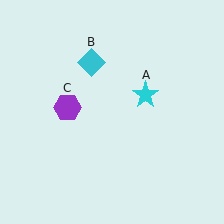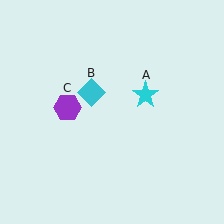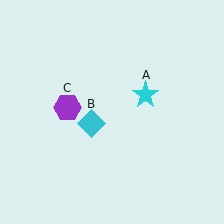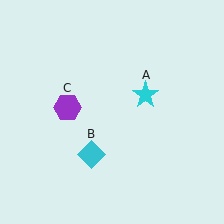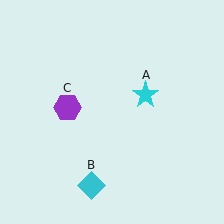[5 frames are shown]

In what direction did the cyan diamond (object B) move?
The cyan diamond (object B) moved down.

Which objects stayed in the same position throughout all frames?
Cyan star (object A) and purple hexagon (object C) remained stationary.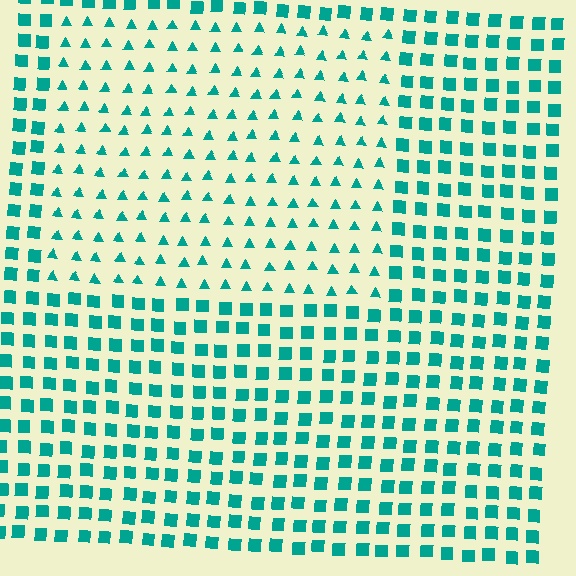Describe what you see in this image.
The image is filled with small teal elements arranged in a uniform grid. A rectangle-shaped region contains triangles, while the surrounding area contains squares. The boundary is defined purely by the change in element shape.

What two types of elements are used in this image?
The image uses triangles inside the rectangle region and squares outside it.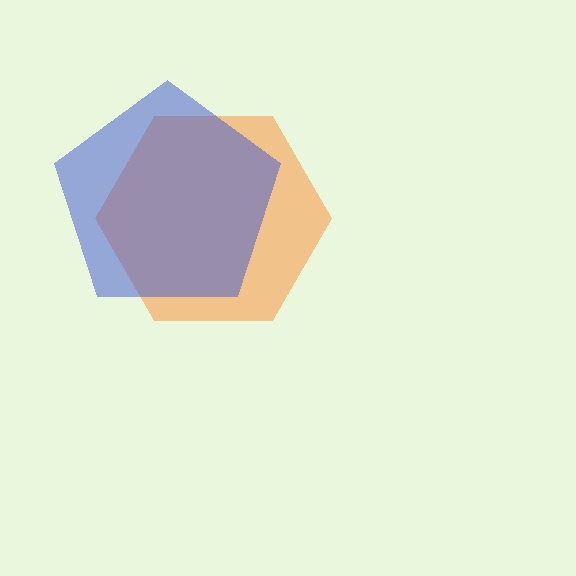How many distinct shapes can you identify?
There are 2 distinct shapes: an orange hexagon, a blue pentagon.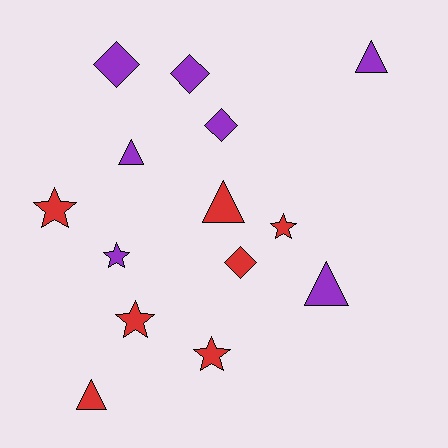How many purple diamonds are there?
There are 3 purple diamonds.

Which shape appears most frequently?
Triangle, with 5 objects.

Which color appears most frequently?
Red, with 7 objects.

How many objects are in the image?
There are 14 objects.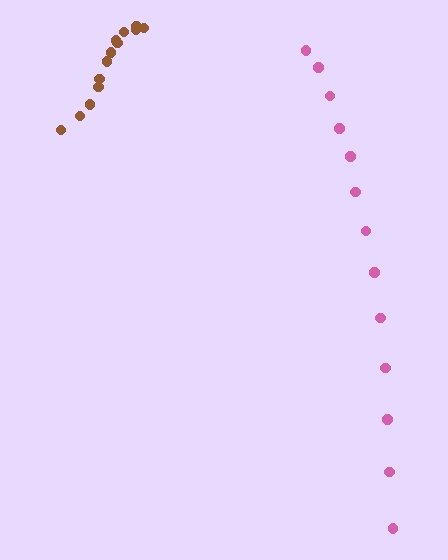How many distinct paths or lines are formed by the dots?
There are 2 distinct paths.